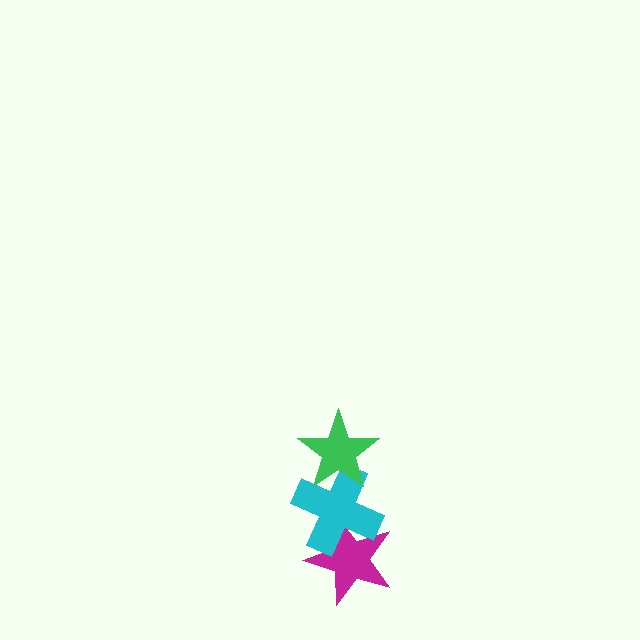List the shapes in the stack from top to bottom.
From top to bottom: the green star, the cyan cross, the magenta star.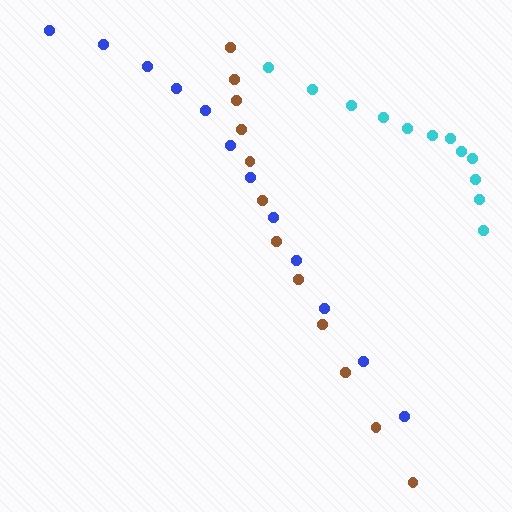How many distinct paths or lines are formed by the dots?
There are 3 distinct paths.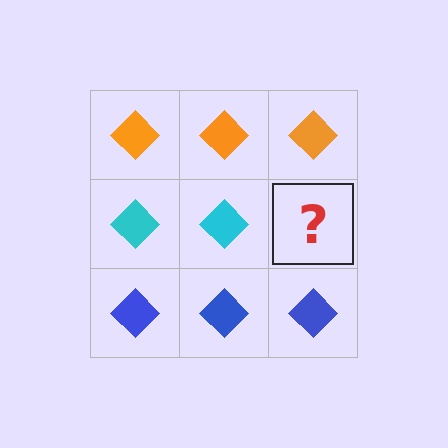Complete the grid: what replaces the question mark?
The question mark should be replaced with a cyan diamond.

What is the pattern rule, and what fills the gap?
The rule is that each row has a consistent color. The gap should be filled with a cyan diamond.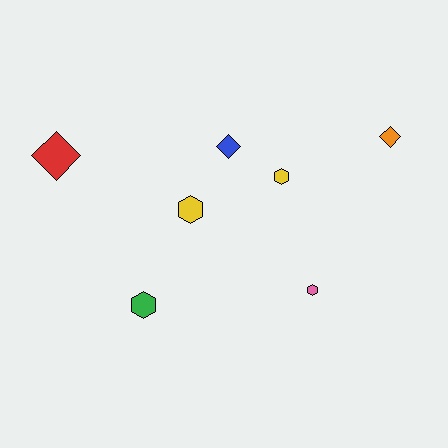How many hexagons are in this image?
There are 4 hexagons.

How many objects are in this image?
There are 7 objects.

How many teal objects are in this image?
There are no teal objects.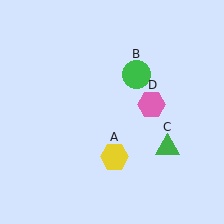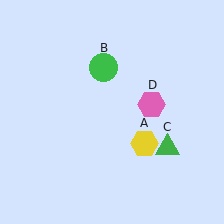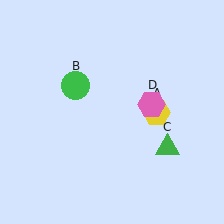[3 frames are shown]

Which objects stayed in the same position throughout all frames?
Green triangle (object C) and pink hexagon (object D) remained stationary.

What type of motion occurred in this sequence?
The yellow hexagon (object A), green circle (object B) rotated counterclockwise around the center of the scene.